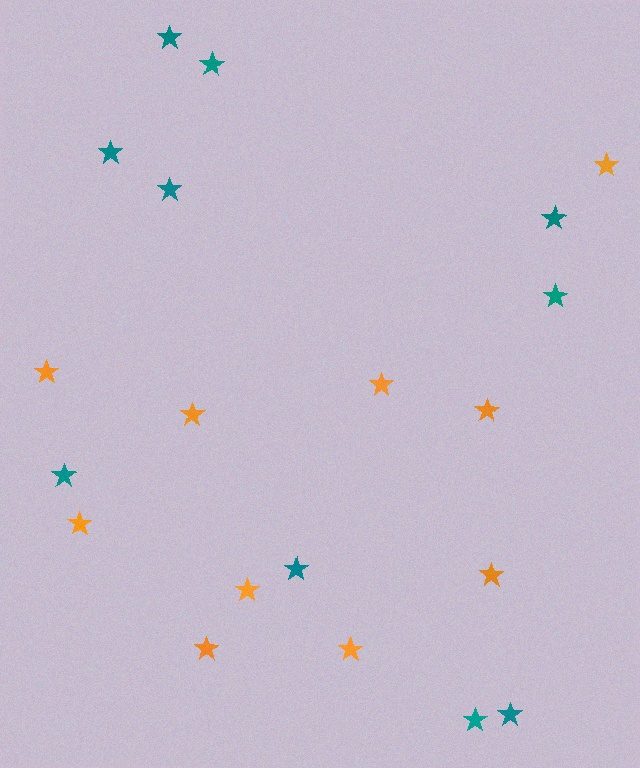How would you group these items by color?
There are 2 groups: one group of teal stars (10) and one group of orange stars (10).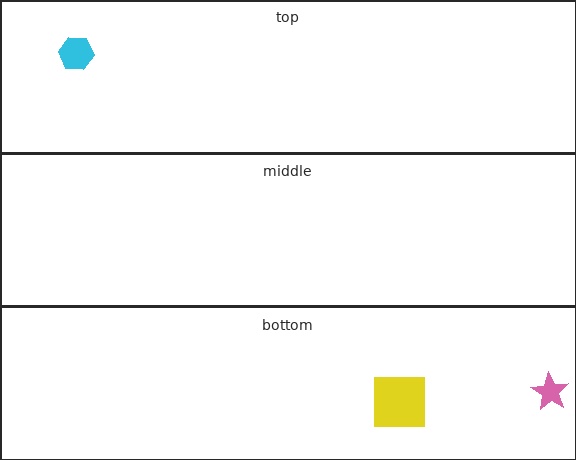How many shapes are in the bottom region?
2.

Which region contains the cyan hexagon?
The top region.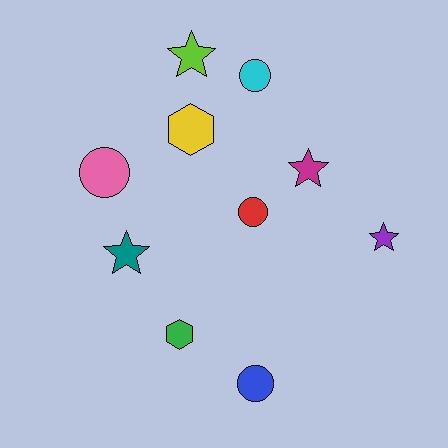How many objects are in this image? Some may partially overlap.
There are 10 objects.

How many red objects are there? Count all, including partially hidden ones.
There is 1 red object.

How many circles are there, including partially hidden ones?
There are 4 circles.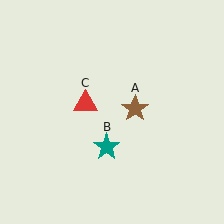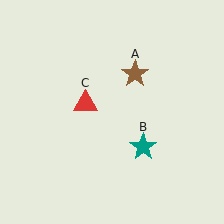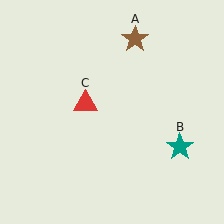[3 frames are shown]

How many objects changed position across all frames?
2 objects changed position: brown star (object A), teal star (object B).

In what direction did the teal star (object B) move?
The teal star (object B) moved right.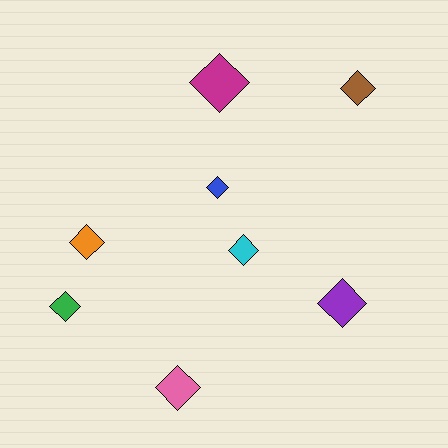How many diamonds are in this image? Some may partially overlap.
There are 8 diamonds.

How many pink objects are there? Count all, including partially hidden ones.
There is 1 pink object.